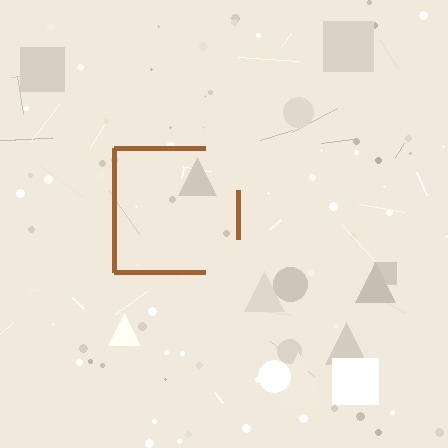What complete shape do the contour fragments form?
The contour fragments form a square.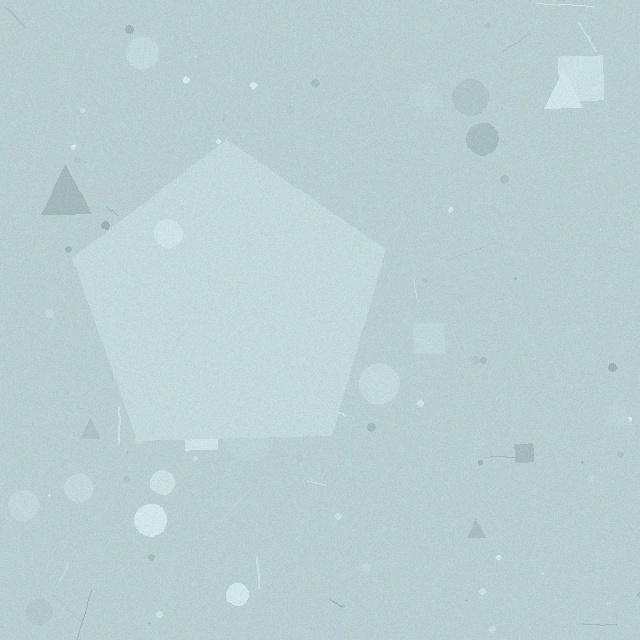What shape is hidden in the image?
A pentagon is hidden in the image.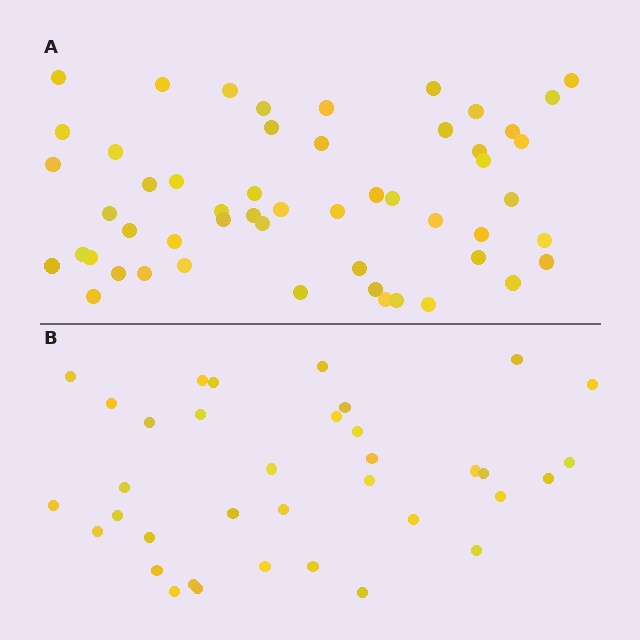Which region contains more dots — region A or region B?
Region A (the top region) has more dots.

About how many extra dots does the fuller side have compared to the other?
Region A has approximately 15 more dots than region B.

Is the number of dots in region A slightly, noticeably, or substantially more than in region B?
Region A has substantially more. The ratio is roughly 1.5 to 1.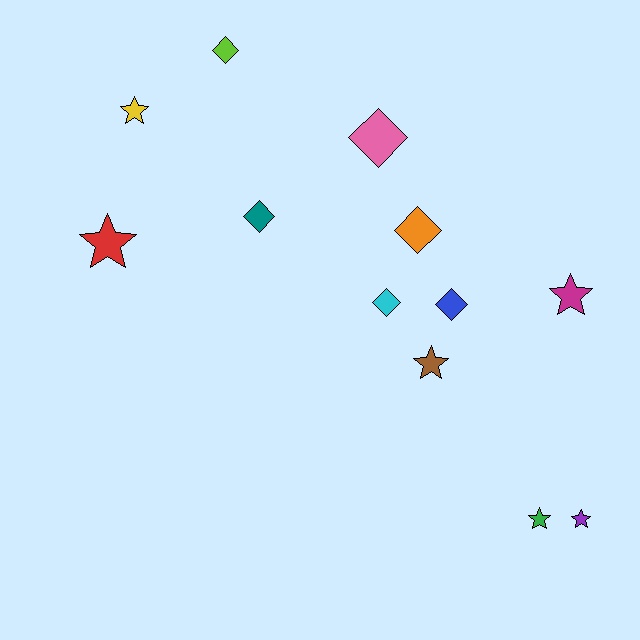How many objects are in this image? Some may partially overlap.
There are 12 objects.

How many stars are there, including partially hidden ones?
There are 6 stars.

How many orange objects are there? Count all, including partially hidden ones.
There is 1 orange object.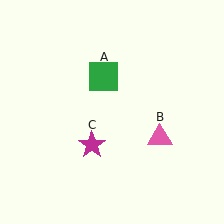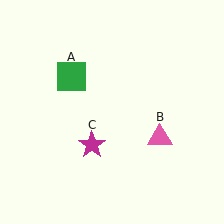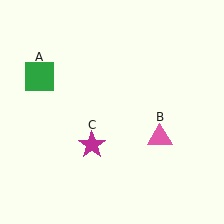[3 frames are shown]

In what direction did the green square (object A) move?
The green square (object A) moved left.